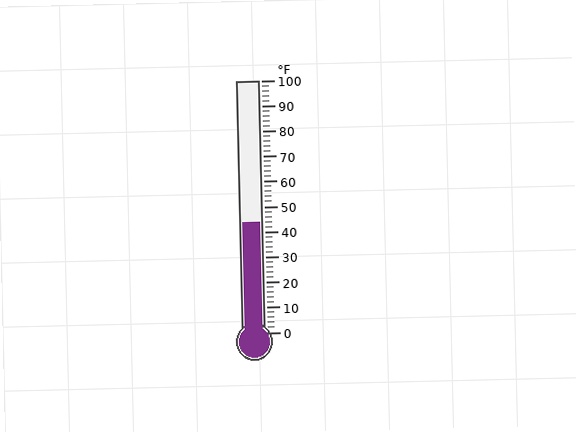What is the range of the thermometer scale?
The thermometer scale ranges from 0°F to 100°F.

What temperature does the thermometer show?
The thermometer shows approximately 44°F.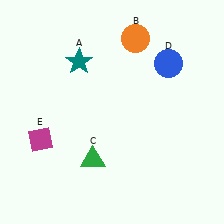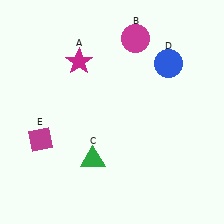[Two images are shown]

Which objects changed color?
A changed from teal to magenta. B changed from orange to magenta.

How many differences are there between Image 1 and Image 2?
There are 2 differences between the two images.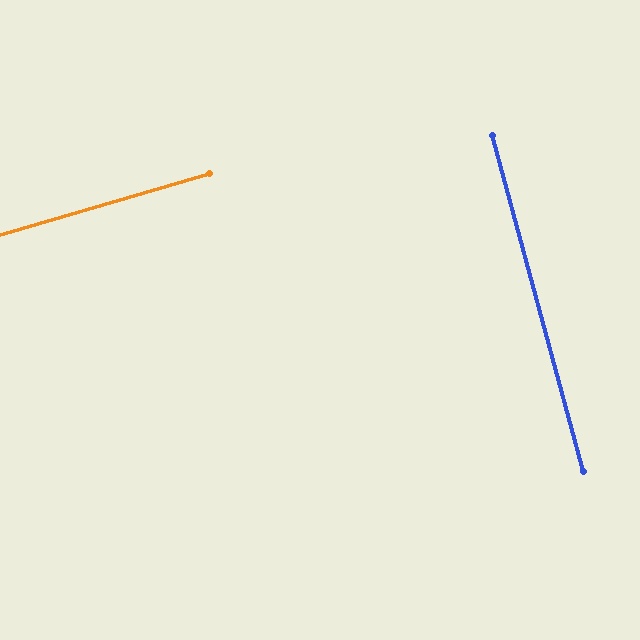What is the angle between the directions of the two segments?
Approximately 89 degrees.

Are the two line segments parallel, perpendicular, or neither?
Perpendicular — they meet at approximately 89°.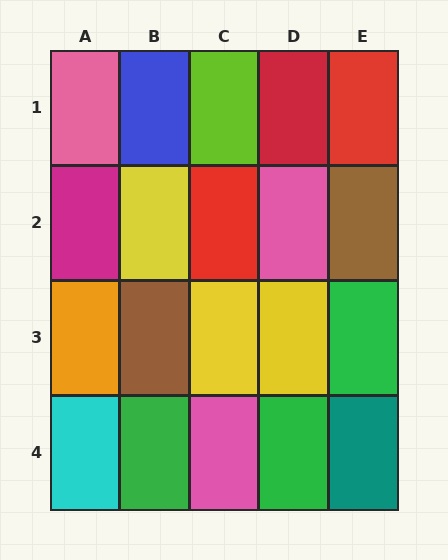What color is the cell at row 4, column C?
Pink.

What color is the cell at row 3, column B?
Brown.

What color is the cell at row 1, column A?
Pink.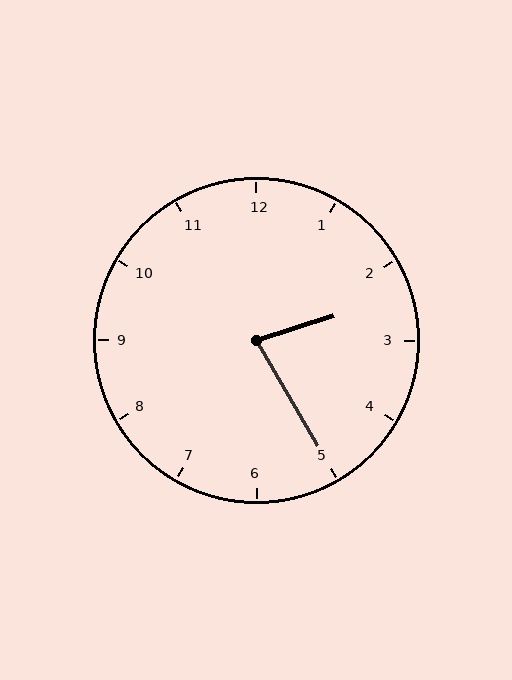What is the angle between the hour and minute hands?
Approximately 78 degrees.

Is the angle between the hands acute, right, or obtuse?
It is acute.